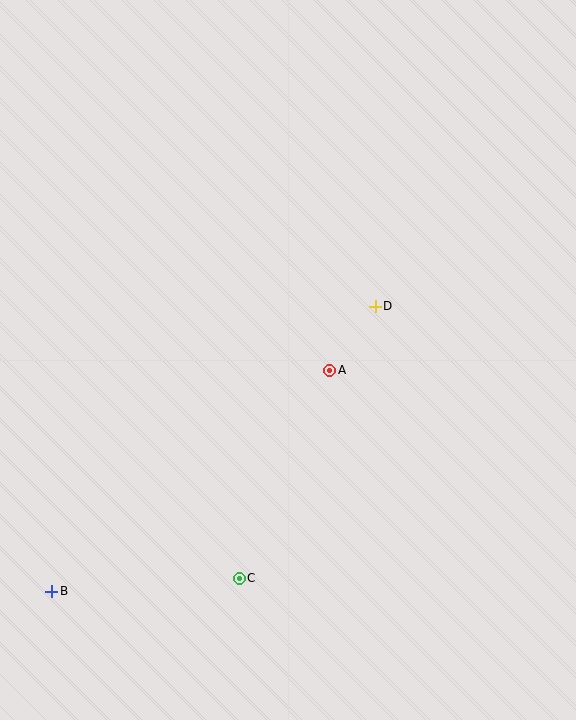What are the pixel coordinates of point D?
Point D is at (375, 306).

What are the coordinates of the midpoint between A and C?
The midpoint between A and C is at (284, 474).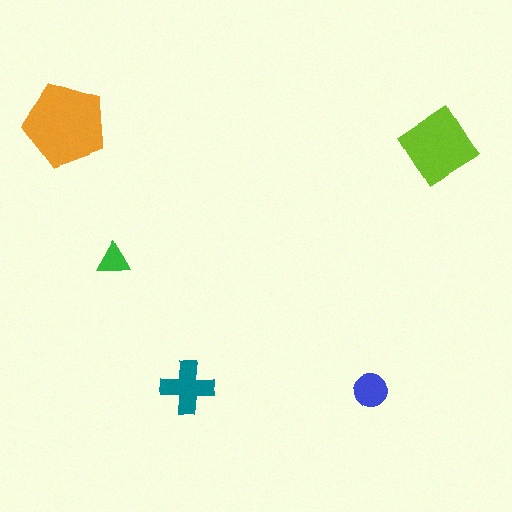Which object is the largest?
The orange pentagon.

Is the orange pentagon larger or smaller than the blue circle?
Larger.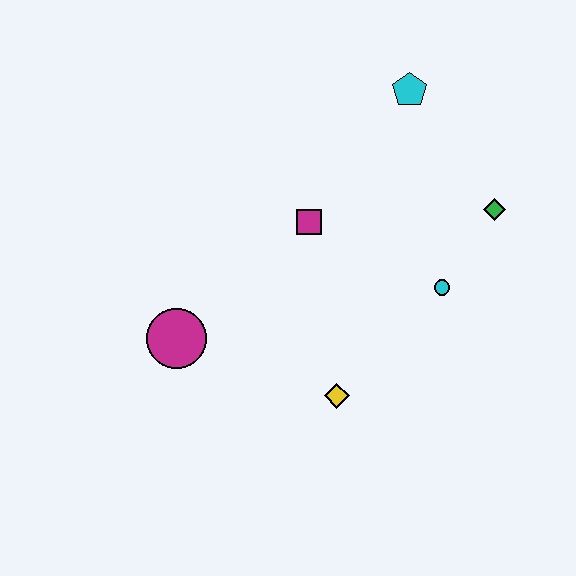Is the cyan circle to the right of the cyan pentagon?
Yes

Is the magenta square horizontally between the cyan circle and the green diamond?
No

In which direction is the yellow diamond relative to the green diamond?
The yellow diamond is below the green diamond.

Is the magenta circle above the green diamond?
No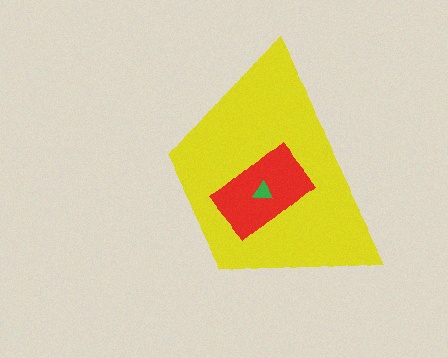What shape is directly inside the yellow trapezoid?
The red rectangle.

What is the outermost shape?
The yellow trapezoid.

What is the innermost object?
The green triangle.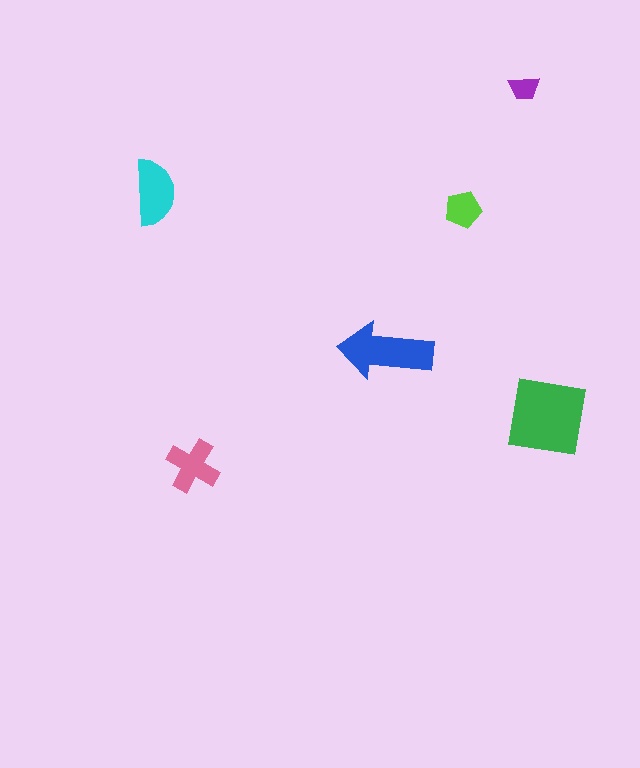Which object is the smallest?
The purple trapezoid.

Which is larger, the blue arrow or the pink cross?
The blue arrow.